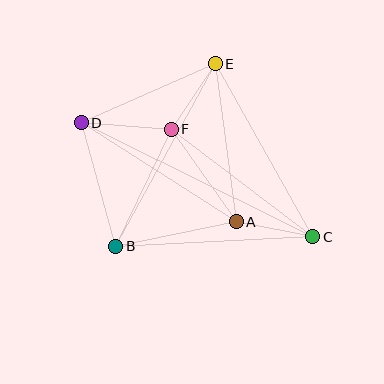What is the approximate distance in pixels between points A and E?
The distance between A and E is approximately 160 pixels.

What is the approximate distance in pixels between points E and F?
The distance between E and F is approximately 79 pixels.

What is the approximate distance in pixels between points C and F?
The distance between C and F is approximately 177 pixels.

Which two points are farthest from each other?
Points C and D are farthest from each other.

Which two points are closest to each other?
Points A and C are closest to each other.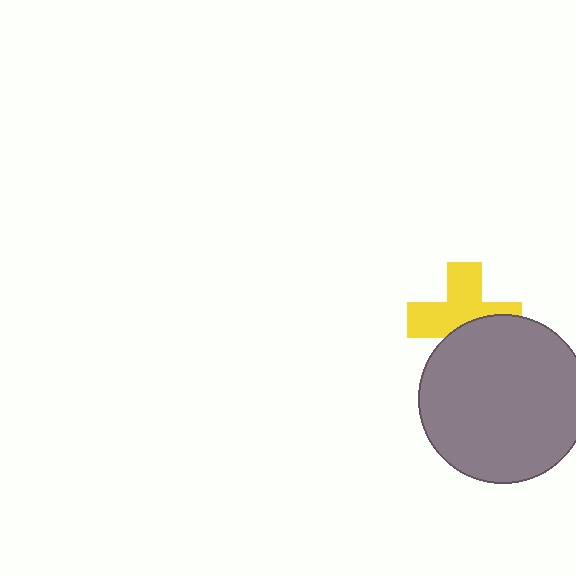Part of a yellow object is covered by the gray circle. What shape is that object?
It is a cross.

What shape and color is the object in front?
The object in front is a gray circle.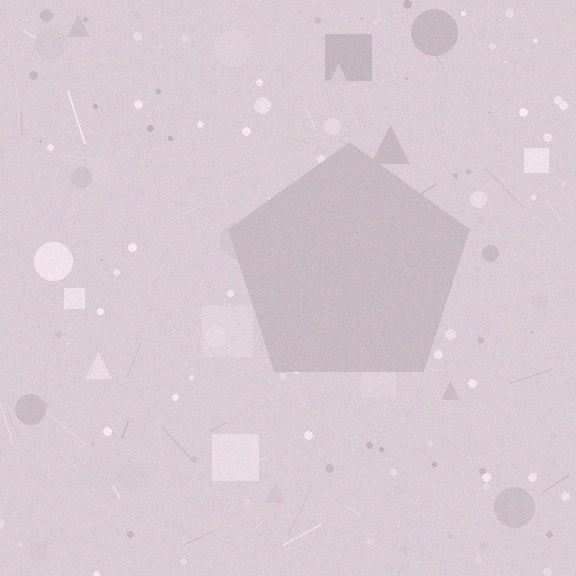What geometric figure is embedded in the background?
A pentagon is embedded in the background.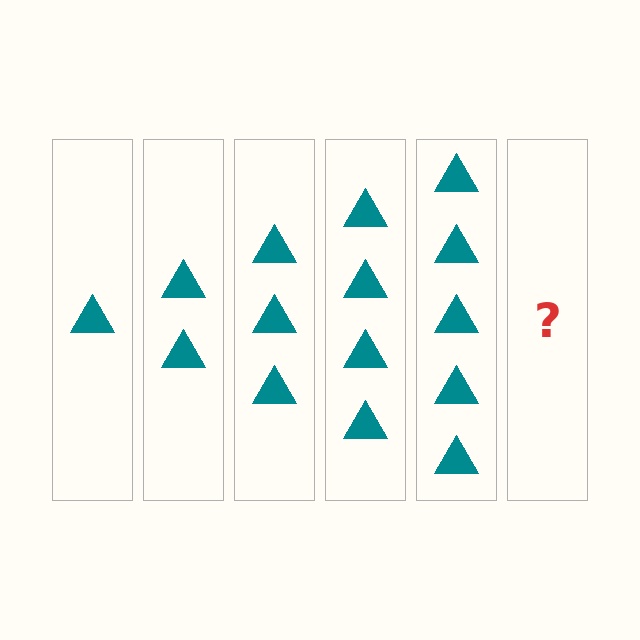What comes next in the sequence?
The next element should be 6 triangles.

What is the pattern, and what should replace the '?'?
The pattern is that each step adds one more triangle. The '?' should be 6 triangles.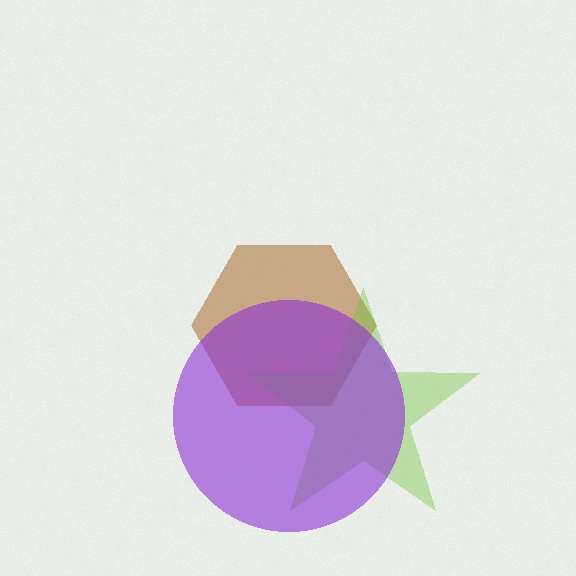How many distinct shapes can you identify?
There are 3 distinct shapes: a brown hexagon, a lime star, a purple circle.